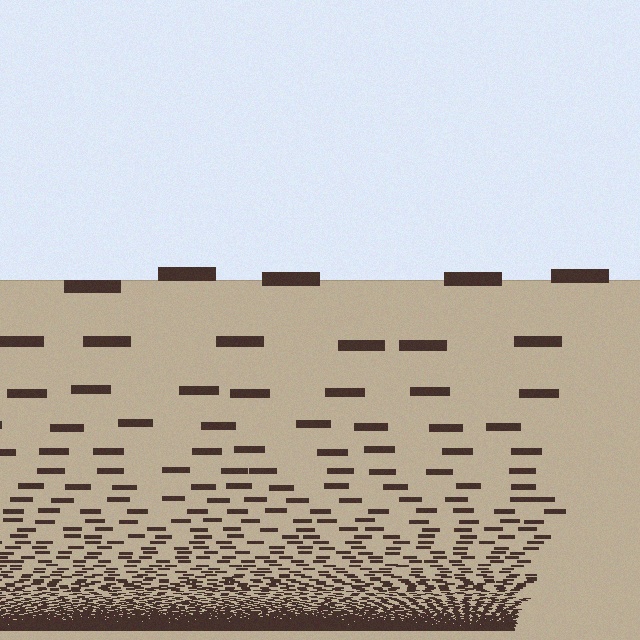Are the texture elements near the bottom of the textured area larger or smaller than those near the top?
Smaller. The gradient is inverted — elements near the bottom are smaller and denser.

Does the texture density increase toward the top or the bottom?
Density increases toward the bottom.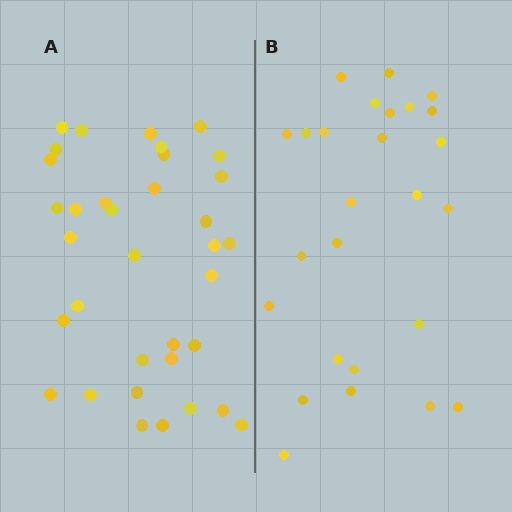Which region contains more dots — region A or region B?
Region A (the left region) has more dots.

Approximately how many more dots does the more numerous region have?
Region A has roughly 8 or so more dots than region B.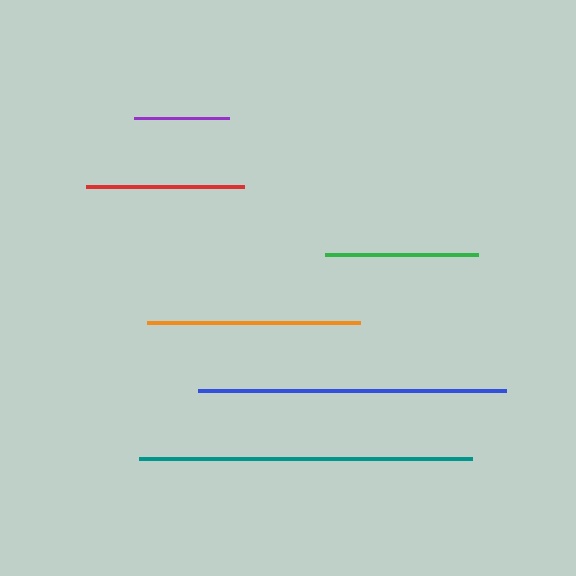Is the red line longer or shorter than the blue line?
The blue line is longer than the red line.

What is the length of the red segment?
The red segment is approximately 158 pixels long.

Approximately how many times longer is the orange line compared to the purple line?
The orange line is approximately 2.2 times the length of the purple line.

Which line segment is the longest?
The teal line is the longest at approximately 333 pixels.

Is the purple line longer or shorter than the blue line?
The blue line is longer than the purple line.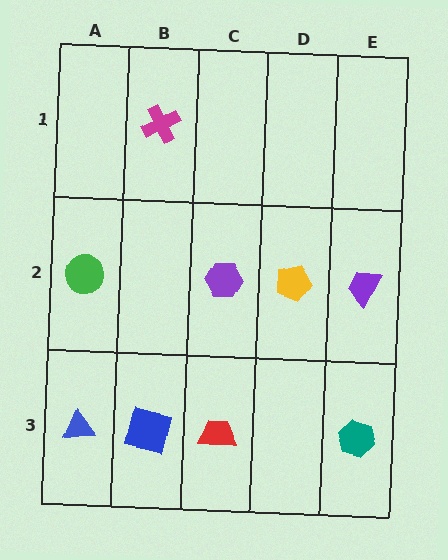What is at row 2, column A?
A green circle.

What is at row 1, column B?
A magenta cross.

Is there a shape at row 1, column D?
No, that cell is empty.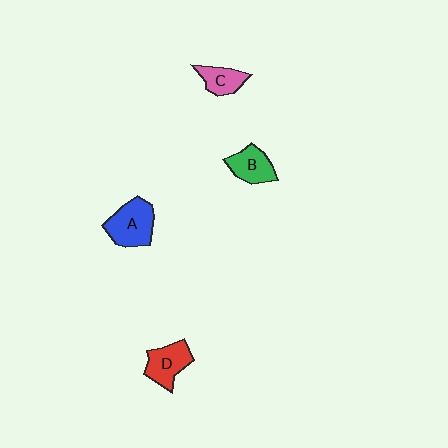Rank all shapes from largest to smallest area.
From largest to smallest: A (blue), D (red), B (green), C (pink).